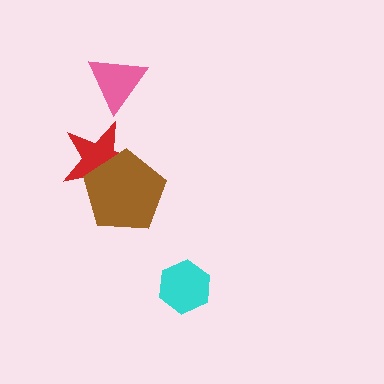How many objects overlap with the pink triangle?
0 objects overlap with the pink triangle.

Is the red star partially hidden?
Yes, it is partially covered by another shape.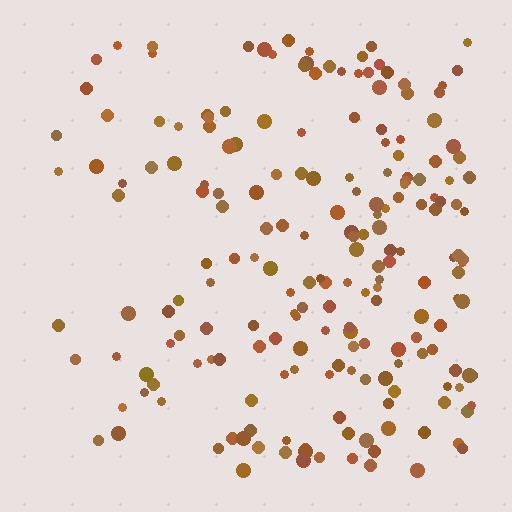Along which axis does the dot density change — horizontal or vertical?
Horizontal.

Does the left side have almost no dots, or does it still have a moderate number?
Still a moderate number, just noticeably fewer than the right.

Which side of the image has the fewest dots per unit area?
The left.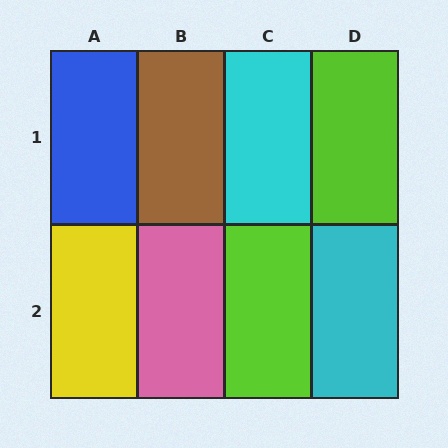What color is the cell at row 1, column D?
Lime.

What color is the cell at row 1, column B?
Brown.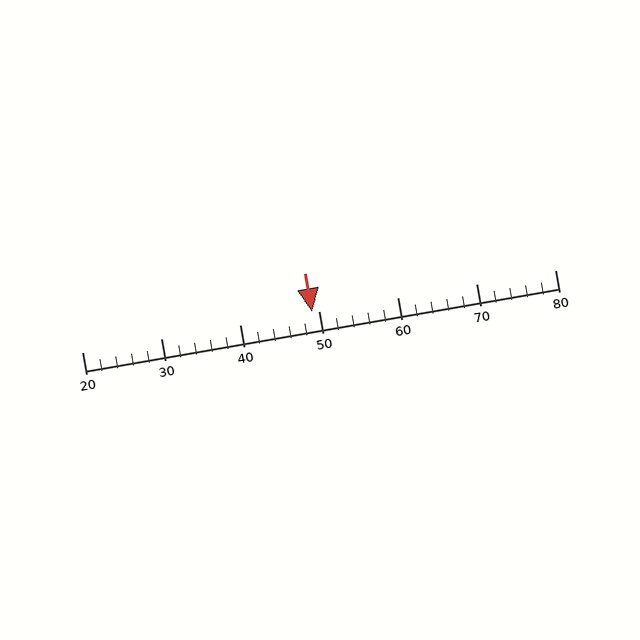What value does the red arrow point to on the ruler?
The red arrow points to approximately 49.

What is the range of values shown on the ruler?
The ruler shows values from 20 to 80.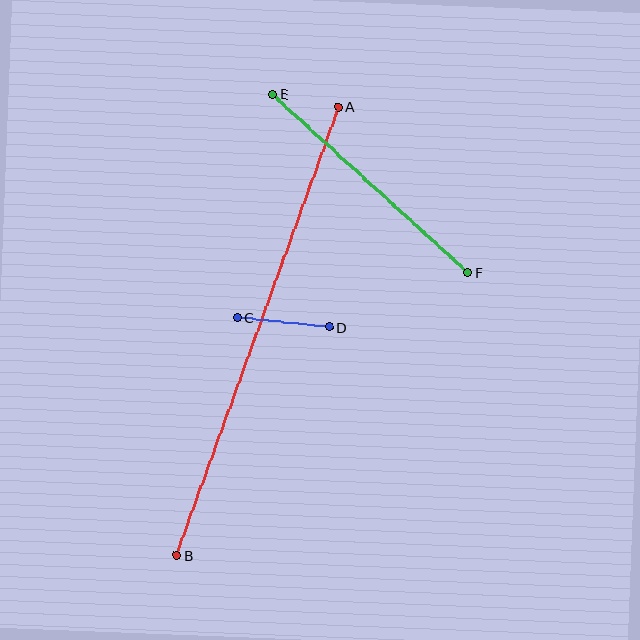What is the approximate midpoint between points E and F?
The midpoint is at approximately (370, 183) pixels.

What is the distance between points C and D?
The distance is approximately 92 pixels.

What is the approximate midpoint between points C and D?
The midpoint is at approximately (283, 322) pixels.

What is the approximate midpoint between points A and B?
The midpoint is at approximately (258, 331) pixels.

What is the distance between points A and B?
The distance is approximately 477 pixels.